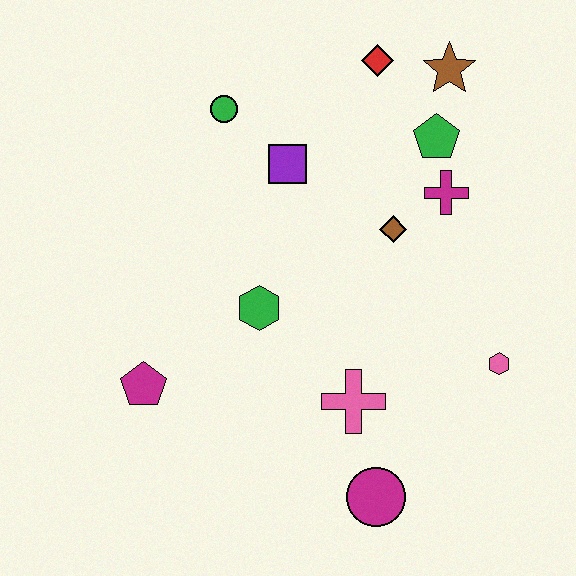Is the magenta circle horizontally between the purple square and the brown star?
Yes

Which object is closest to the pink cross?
The magenta circle is closest to the pink cross.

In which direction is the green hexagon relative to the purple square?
The green hexagon is below the purple square.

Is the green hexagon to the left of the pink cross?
Yes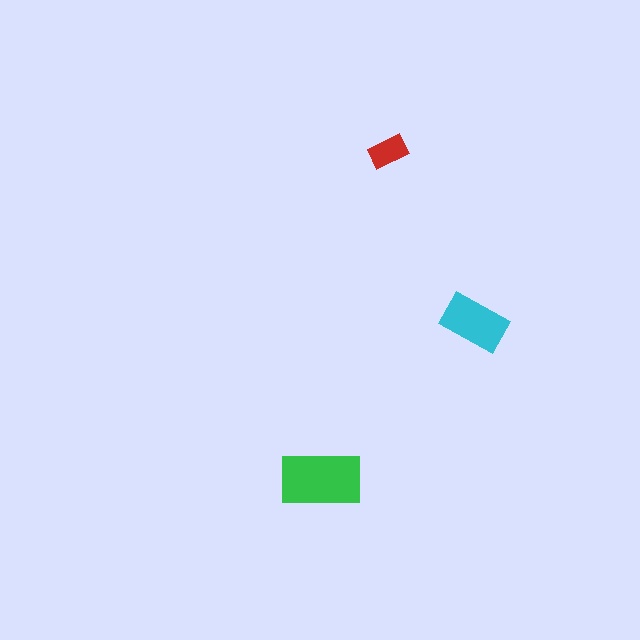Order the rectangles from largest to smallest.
the green one, the cyan one, the red one.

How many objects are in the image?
There are 3 objects in the image.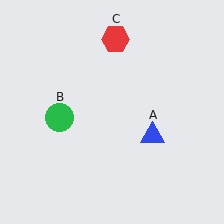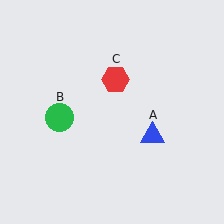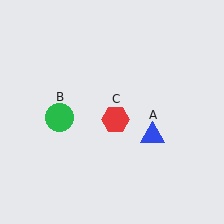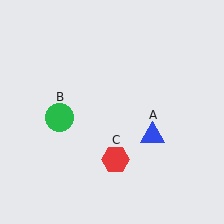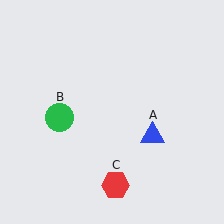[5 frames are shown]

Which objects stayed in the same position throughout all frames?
Blue triangle (object A) and green circle (object B) remained stationary.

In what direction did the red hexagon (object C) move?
The red hexagon (object C) moved down.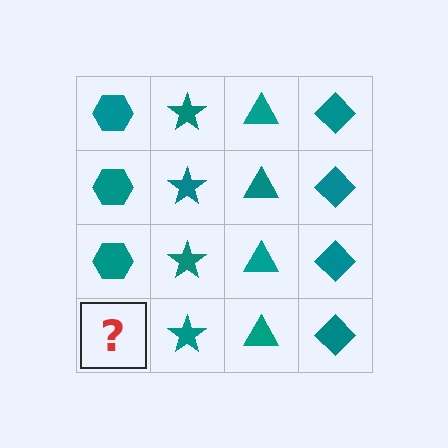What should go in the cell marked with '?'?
The missing cell should contain a teal hexagon.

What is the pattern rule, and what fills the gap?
The rule is that each column has a consistent shape. The gap should be filled with a teal hexagon.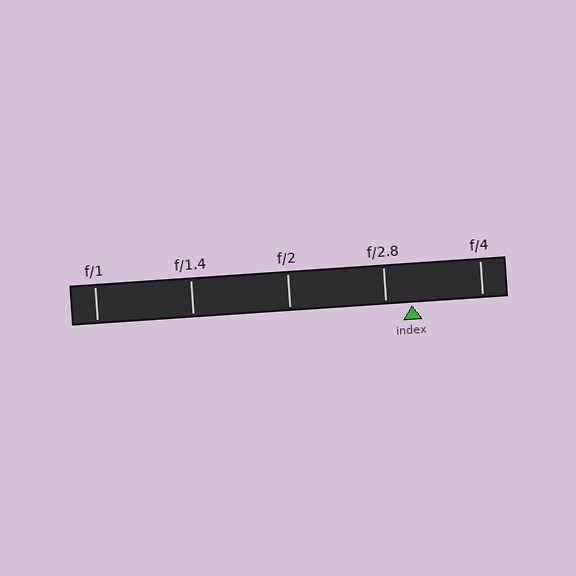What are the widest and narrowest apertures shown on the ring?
The widest aperture shown is f/1 and the narrowest is f/4.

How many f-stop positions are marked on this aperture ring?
There are 5 f-stop positions marked.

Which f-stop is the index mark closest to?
The index mark is closest to f/2.8.